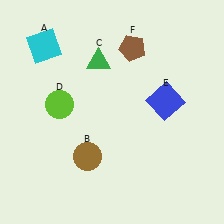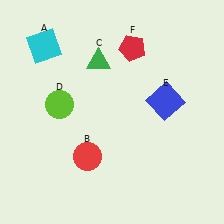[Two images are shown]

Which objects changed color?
B changed from brown to red. F changed from brown to red.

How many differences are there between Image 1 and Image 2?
There are 2 differences between the two images.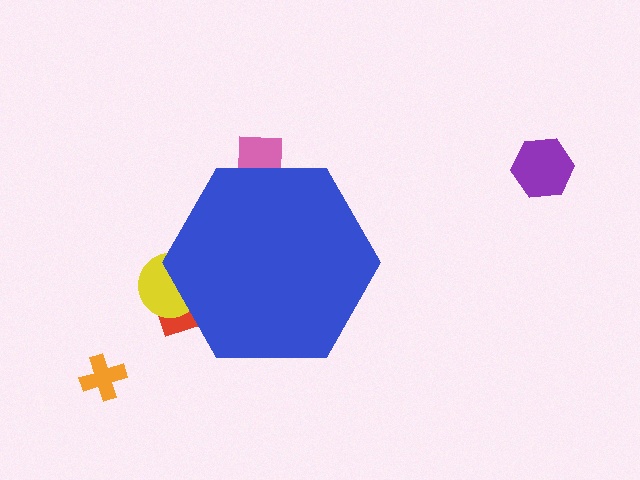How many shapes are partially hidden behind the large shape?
3 shapes are partially hidden.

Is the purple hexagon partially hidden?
No, the purple hexagon is fully visible.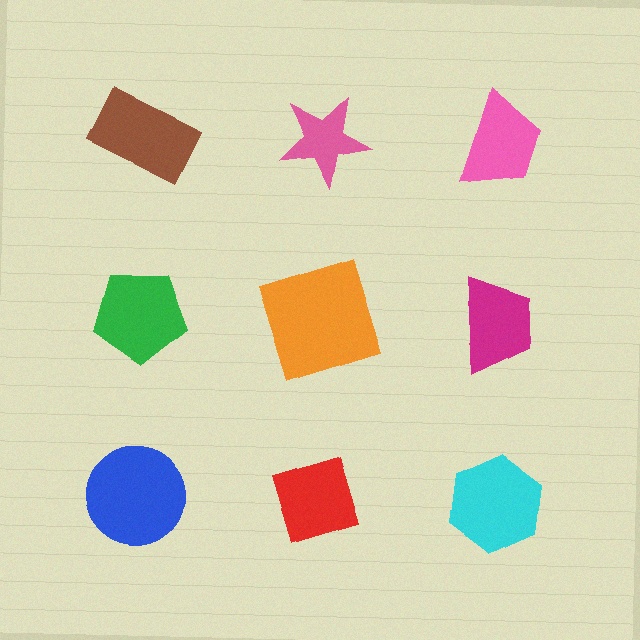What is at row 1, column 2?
A pink star.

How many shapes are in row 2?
3 shapes.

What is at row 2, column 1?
A green pentagon.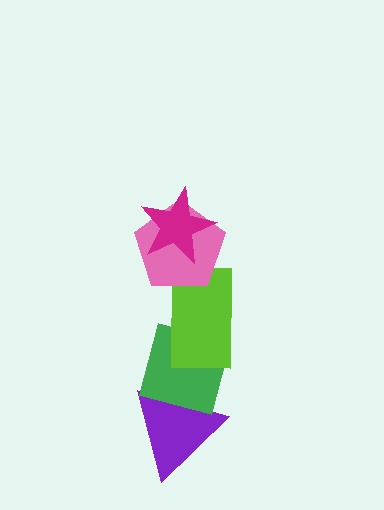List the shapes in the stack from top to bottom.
From top to bottom: the magenta star, the pink pentagon, the lime rectangle, the green square, the purple triangle.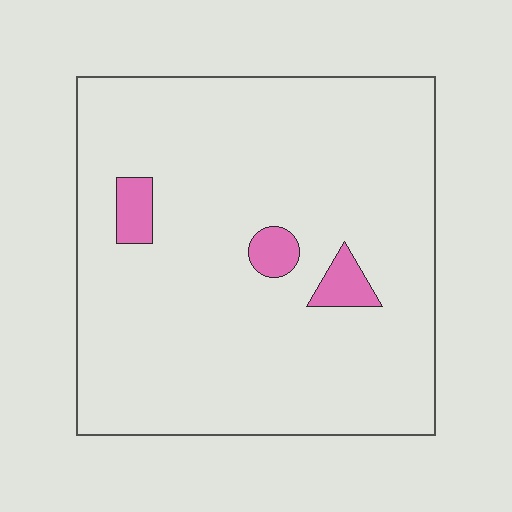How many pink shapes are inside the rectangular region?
3.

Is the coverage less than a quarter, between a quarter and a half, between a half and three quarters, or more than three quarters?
Less than a quarter.